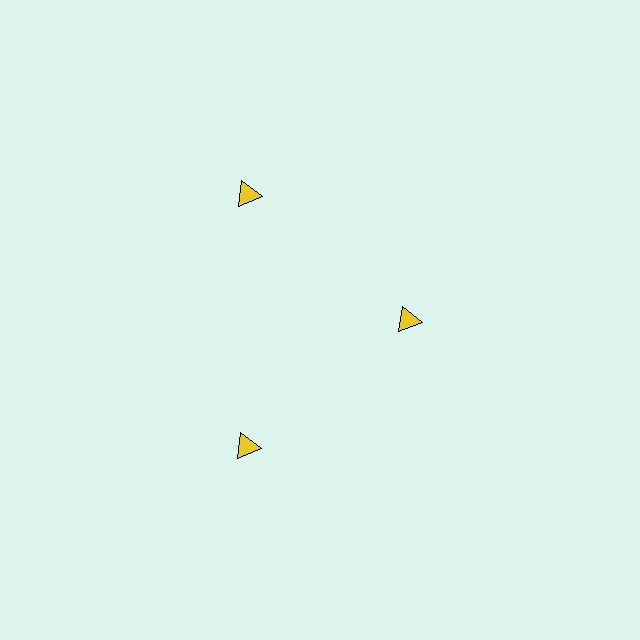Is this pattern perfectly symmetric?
No. The 3 yellow triangles are arranged in a ring, but one element near the 3 o'clock position is pulled inward toward the center, breaking the 3-fold rotational symmetry.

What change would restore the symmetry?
The symmetry would be restored by moving it outward, back onto the ring so that all 3 triangles sit at equal angles and equal distance from the center.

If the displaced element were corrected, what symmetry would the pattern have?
It would have 3-fold rotational symmetry — the pattern would map onto itself every 120 degrees.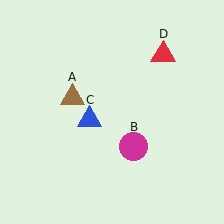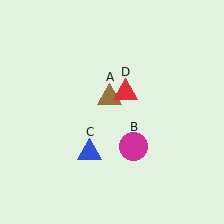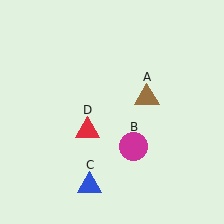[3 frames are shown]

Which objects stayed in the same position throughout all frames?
Magenta circle (object B) remained stationary.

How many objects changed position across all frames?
3 objects changed position: brown triangle (object A), blue triangle (object C), red triangle (object D).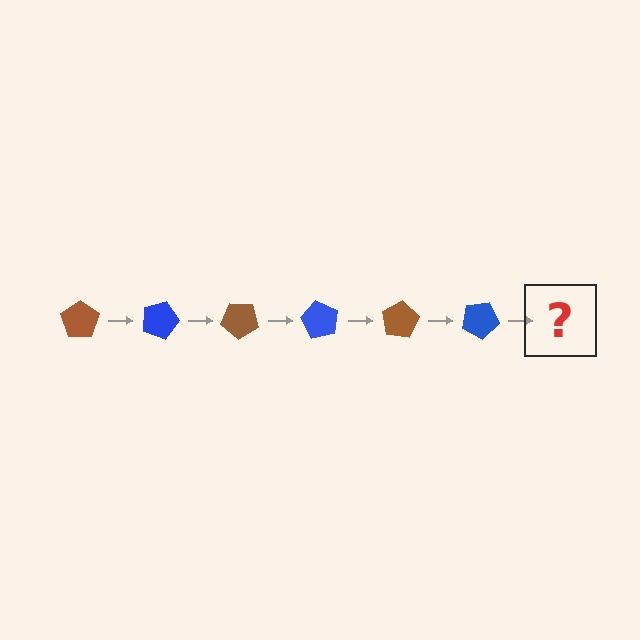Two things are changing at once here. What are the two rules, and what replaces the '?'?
The two rules are that it rotates 20 degrees each step and the color cycles through brown and blue. The '?' should be a brown pentagon, rotated 120 degrees from the start.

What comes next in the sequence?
The next element should be a brown pentagon, rotated 120 degrees from the start.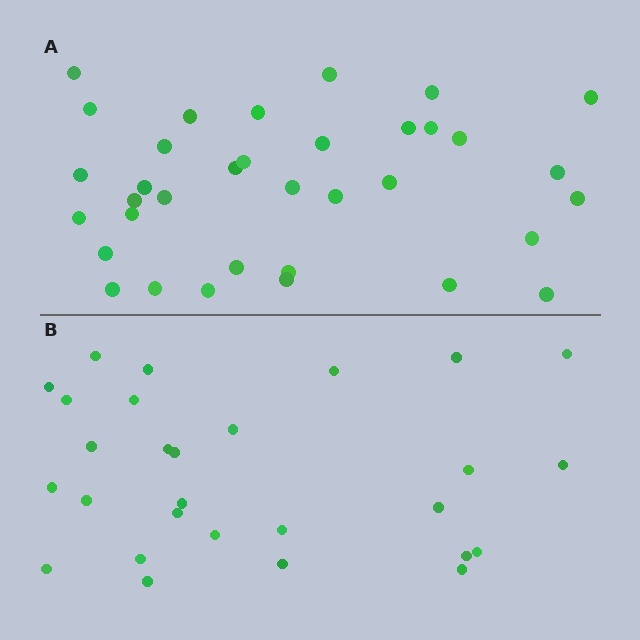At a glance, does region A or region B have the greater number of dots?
Region A (the top region) has more dots.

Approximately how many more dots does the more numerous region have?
Region A has roughly 8 or so more dots than region B.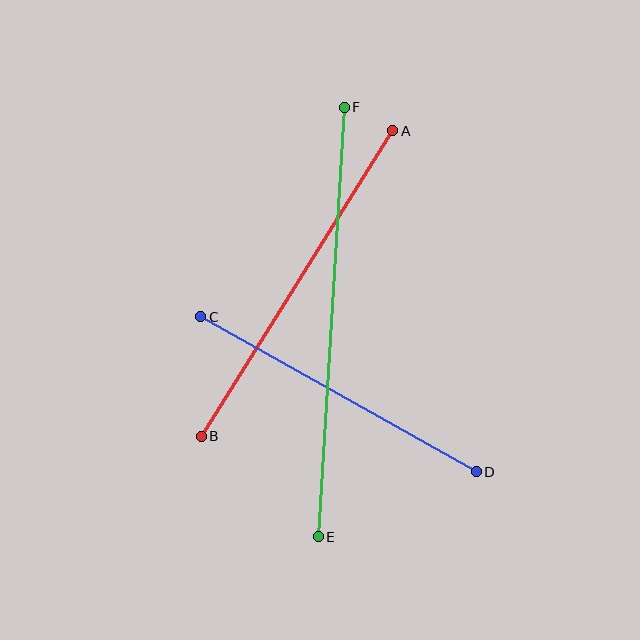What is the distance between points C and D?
The distance is approximately 316 pixels.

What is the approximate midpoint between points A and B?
The midpoint is at approximately (297, 284) pixels.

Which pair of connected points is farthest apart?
Points E and F are farthest apart.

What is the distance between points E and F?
The distance is approximately 430 pixels.